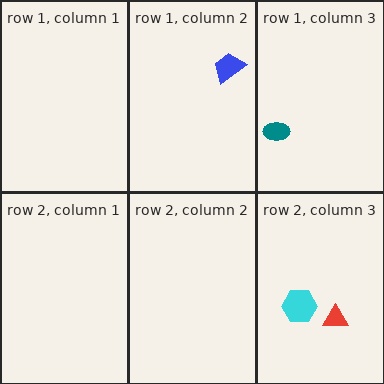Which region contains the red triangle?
The row 2, column 3 region.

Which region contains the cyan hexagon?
The row 2, column 3 region.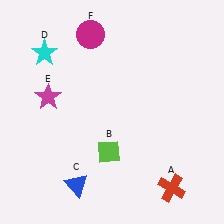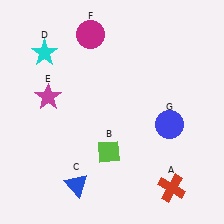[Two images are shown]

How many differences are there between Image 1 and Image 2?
There is 1 difference between the two images.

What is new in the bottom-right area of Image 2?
A blue circle (G) was added in the bottom-right area of Image 2.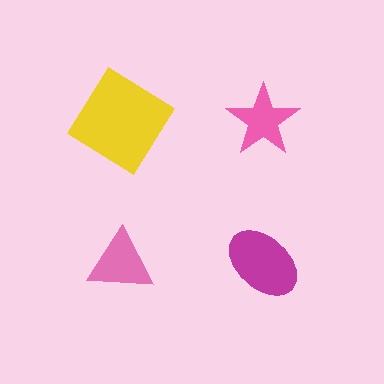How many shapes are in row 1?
2 shapes.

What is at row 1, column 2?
A pink star.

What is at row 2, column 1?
A pink triangle.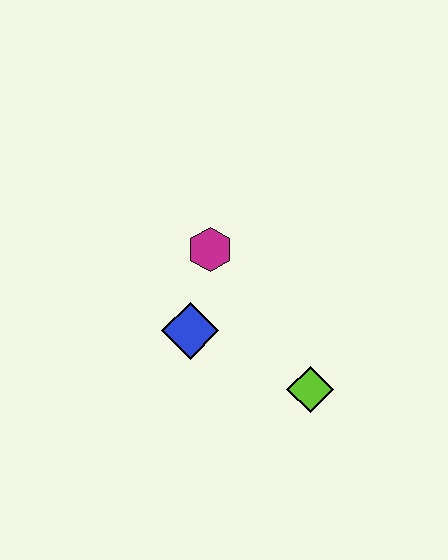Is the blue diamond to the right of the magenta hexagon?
No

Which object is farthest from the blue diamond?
The lime diamond is farthest from the blue diamond.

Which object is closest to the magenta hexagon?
The blue diamond is closest to the magenta hexagon.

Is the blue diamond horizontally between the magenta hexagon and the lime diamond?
No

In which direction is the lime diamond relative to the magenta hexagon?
The lime diamond is below the magenta hexagon.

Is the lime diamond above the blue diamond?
No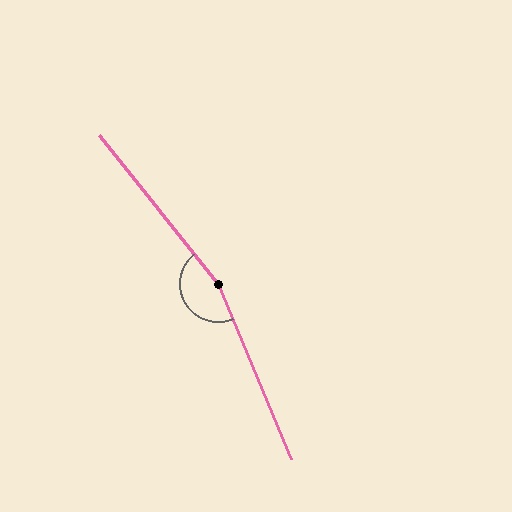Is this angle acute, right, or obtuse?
It is obtuse.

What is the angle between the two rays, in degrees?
Approximately 164 degrees.